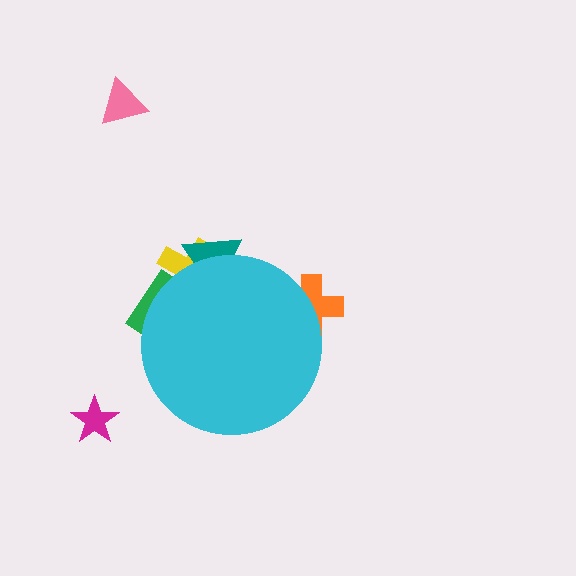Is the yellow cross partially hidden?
Yes, the yellow cross is partially hidden behind the cyan circle.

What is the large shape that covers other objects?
A cyan circle.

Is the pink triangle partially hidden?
No, the pink triangle is fully visible.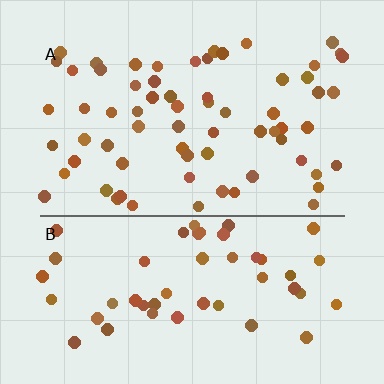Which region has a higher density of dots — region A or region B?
A (the top).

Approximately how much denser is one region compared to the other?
Approximately 1.3× — region A over region B.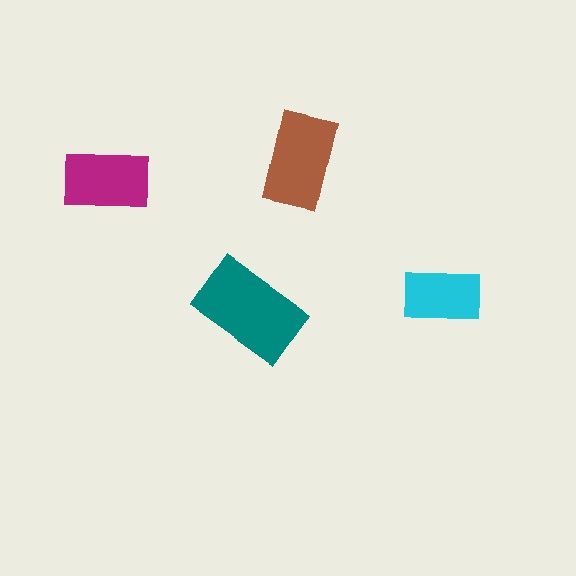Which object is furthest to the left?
The magenta rectangle is leftmost.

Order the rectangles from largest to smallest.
the teal one, the brown one, the magenta one, the cyan one.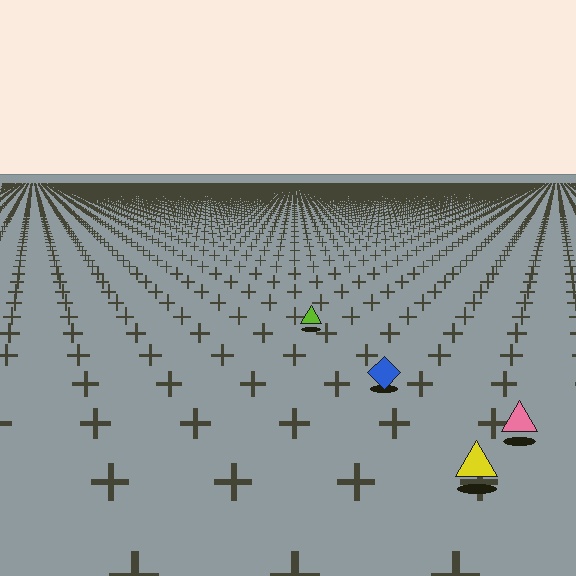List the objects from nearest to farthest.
From nearest to farthest: the yellow triangle, the pink triangle, the blue diamond, the lime triangle.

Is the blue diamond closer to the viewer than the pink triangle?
No. The pink triangle is closer — you can tell from the texture gradient: the ground texture is coarser near it.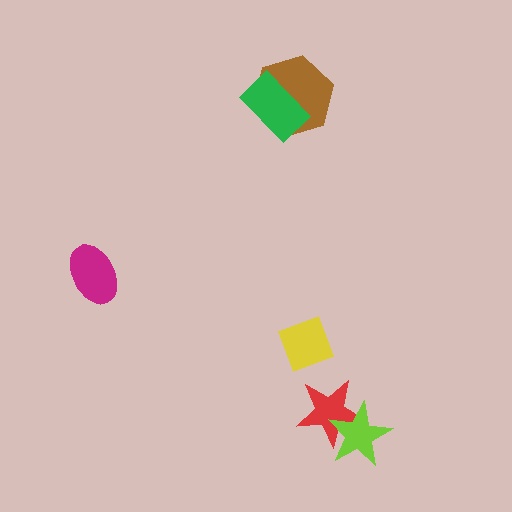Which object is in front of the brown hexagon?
The green rectangle is in front of the brown hexagon.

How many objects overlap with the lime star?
1 object overlaps with the lime star.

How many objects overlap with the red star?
1 object overlaps with the red star.